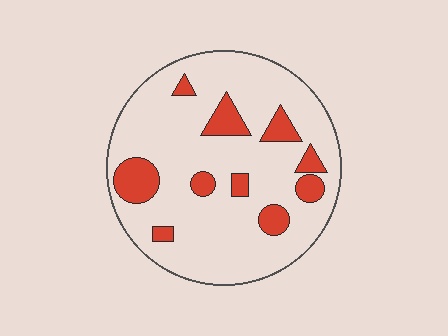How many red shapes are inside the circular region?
10.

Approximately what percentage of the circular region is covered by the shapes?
Approximately 15%.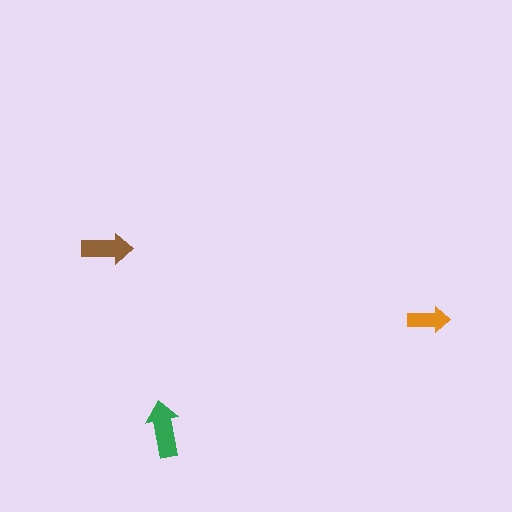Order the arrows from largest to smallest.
the green one, the brown one, the orange one.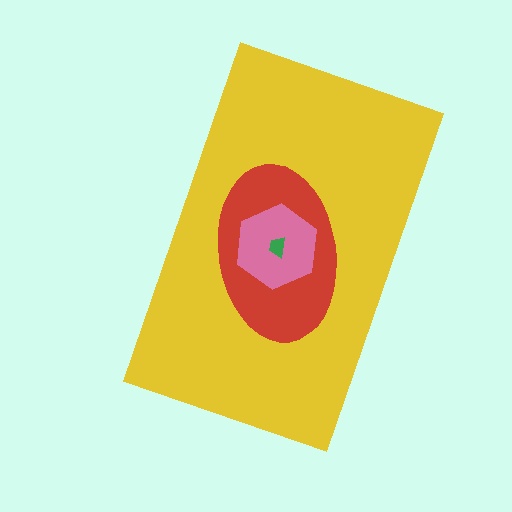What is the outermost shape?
The yellow rectangle.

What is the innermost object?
The green trapezoid.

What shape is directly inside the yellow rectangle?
The red ellipse.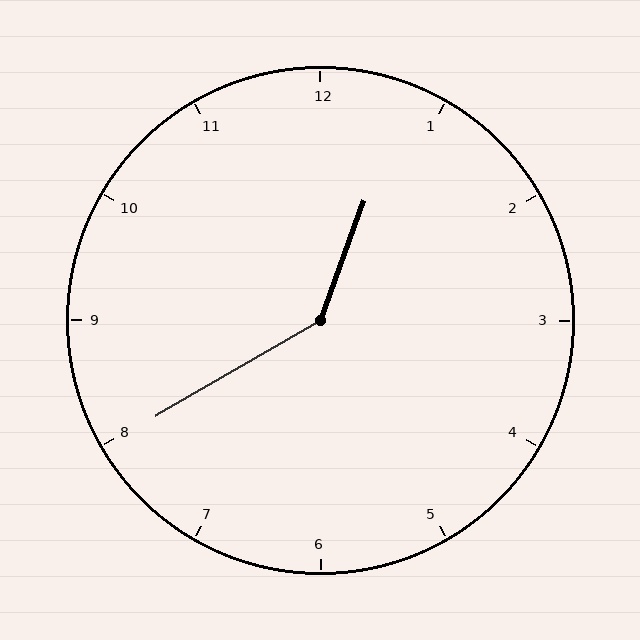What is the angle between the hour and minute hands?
Approximately 140 degrees.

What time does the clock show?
12:40.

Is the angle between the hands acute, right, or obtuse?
It is obtuse.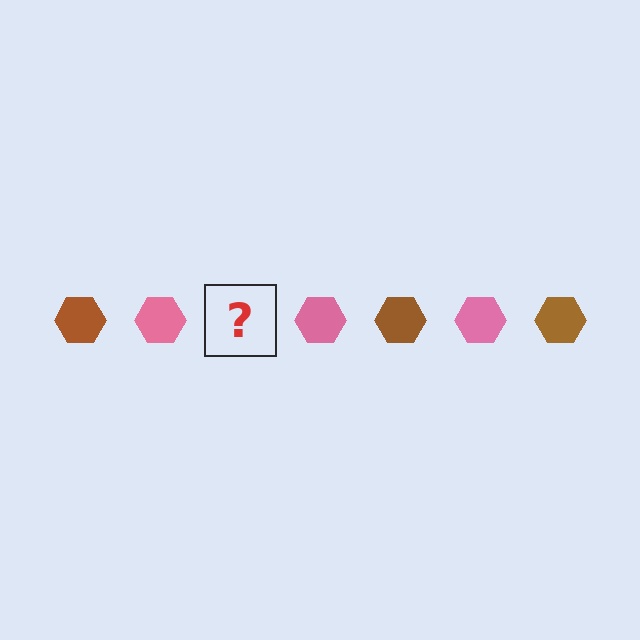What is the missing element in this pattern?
The missing element is a brown hexagon.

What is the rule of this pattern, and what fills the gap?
The rule is that the pattern cycles through brown, pink hexagons. The gap should be filled with a brown hexagon.